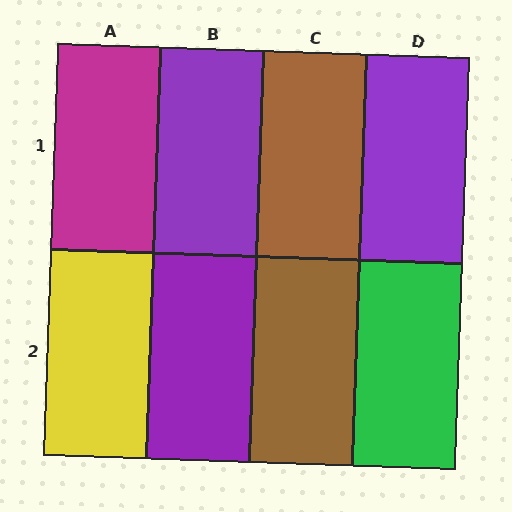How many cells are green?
1 cell is green.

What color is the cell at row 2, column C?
Brown.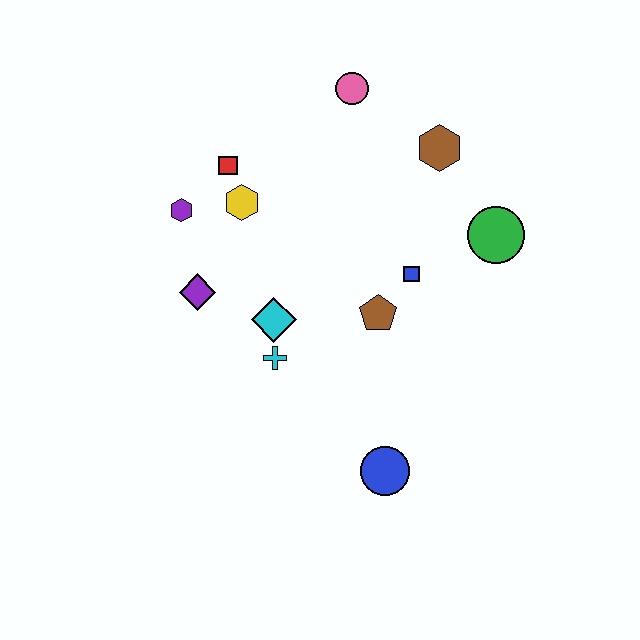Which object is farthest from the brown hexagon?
The blue circle is farthest from the brown hexagon.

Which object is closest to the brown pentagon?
The blue square is closest to the brown pentagon.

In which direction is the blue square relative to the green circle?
The blue square is to the left of the green circle.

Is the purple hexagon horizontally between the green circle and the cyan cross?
No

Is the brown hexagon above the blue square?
Yes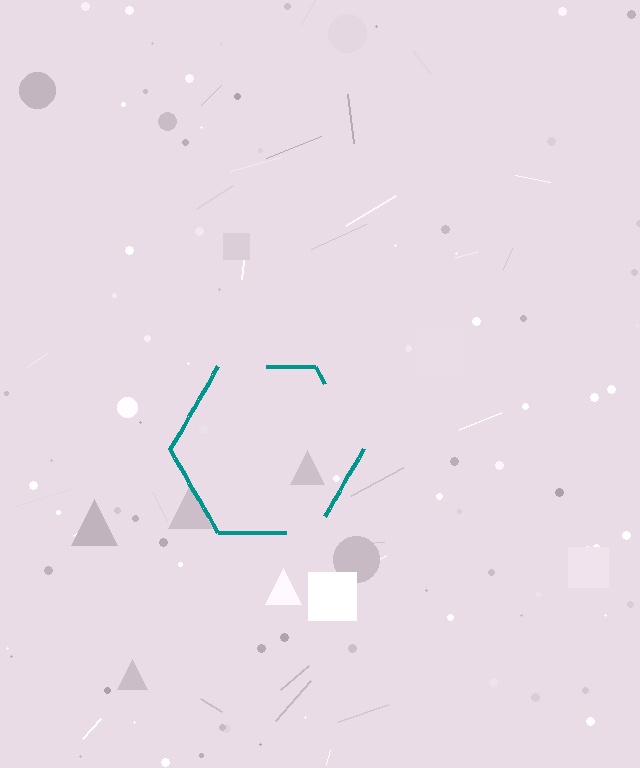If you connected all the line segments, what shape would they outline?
They would outline a hexagon.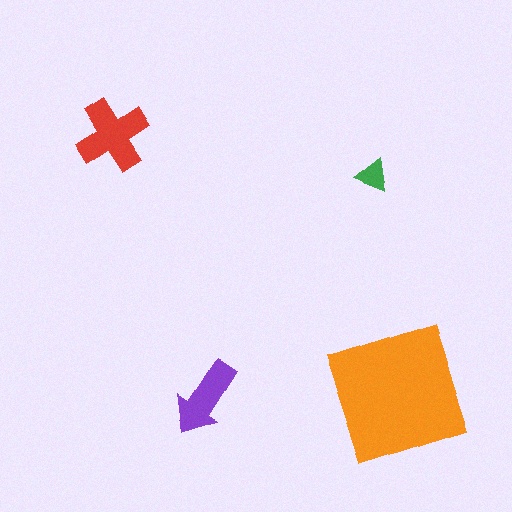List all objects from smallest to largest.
The green triangle, the purple arrow, the red cross, the orange square.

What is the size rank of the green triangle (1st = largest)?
4th.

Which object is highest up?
The red cross is topmost.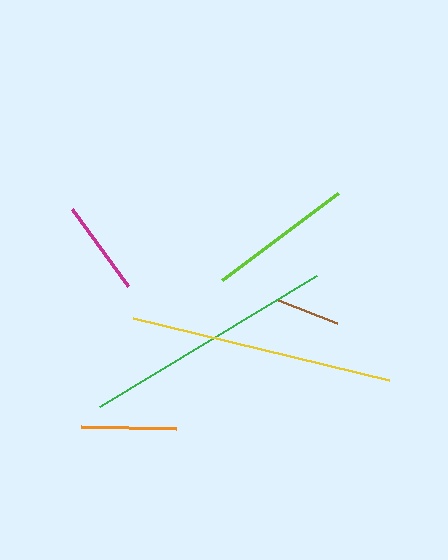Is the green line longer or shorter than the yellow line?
The yellow line is longer than the green line.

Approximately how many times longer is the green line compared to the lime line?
The green line is approximately 1.8 times the length of the lime line.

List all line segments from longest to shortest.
From longest to shortest: yellow, green, lime, magenta, orange, brown.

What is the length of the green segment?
The green segment is approximately 253 pixels long.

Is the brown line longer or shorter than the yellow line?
The yellow line is longer than the brown line.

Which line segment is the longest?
The yellow line is the longest at approximately 264 pixels.